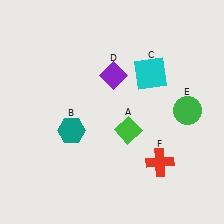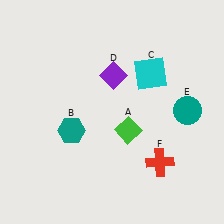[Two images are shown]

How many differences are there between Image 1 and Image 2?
There is 1 difference between the two images.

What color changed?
The circle (E) changed from green in Image 1 to teal in Image 2.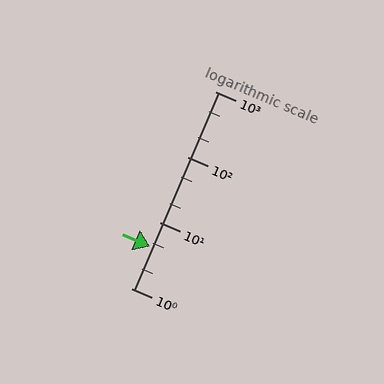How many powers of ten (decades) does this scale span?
The scale spans 3 decades, from 1 to 1000.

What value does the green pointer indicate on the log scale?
The pointer indicates approximately 4.4.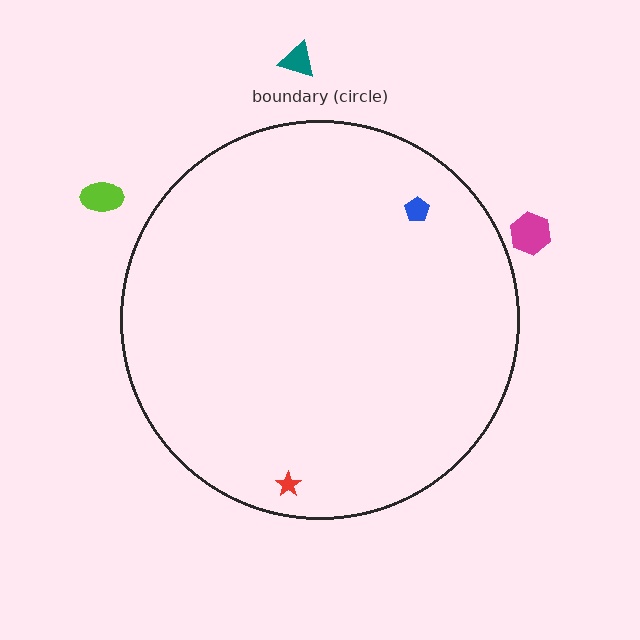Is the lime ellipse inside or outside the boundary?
Outside.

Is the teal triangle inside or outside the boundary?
Outside.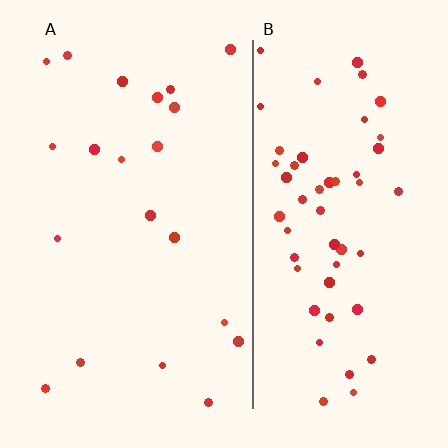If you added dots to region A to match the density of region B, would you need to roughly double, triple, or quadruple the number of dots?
Approximately triple.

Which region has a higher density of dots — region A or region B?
B (the right).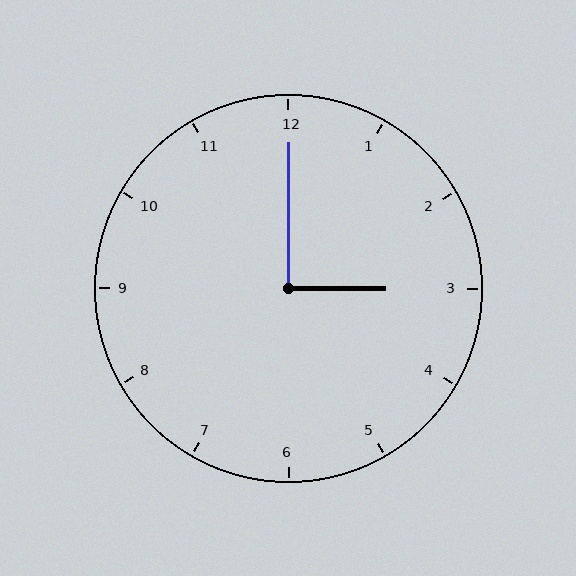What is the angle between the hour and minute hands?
Approximately 90 degrees.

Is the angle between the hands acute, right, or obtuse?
It is right.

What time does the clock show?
3:00.